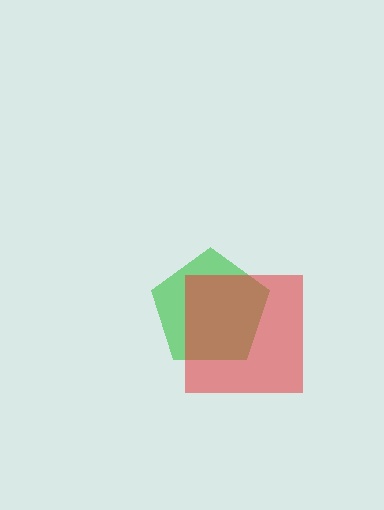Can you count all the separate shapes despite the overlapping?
Yes, there are 2 separate shapes.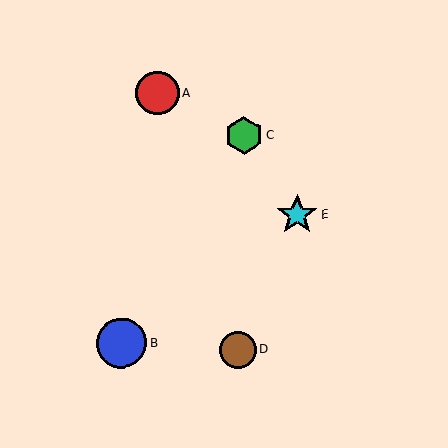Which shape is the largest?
The blue circle (labeled B) is the largest.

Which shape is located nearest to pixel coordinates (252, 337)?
The brown circle (labeled D) at (238, 350) is nearest to that location.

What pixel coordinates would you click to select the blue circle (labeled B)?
Click at (122, 343) to select the blue circle B.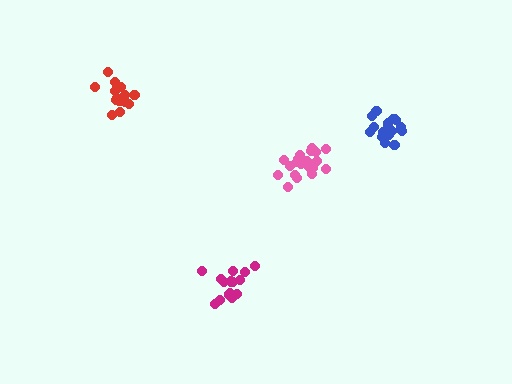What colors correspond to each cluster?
The clusters are colored: pink, magenta, blue, red.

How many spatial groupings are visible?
There are 4 spatial groupings.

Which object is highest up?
The red cluster is topmost.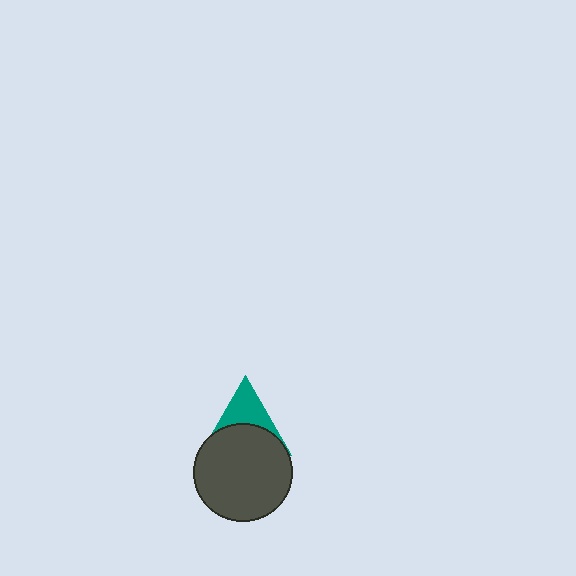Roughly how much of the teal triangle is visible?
A small part of it is visible (roughly 43%).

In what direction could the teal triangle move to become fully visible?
The teal triangle could move up. That would shift it out from behind the dark gray circle entirely.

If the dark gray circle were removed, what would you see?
You would see the complete teal triangle.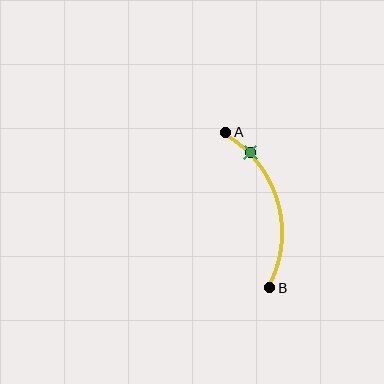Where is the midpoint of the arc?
The arc midpoint is the point on the curve farthest from the straight line joining A and B. It sits to the right of that line.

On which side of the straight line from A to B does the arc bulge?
The arc bulges to the right of the straight line connecting A and B.